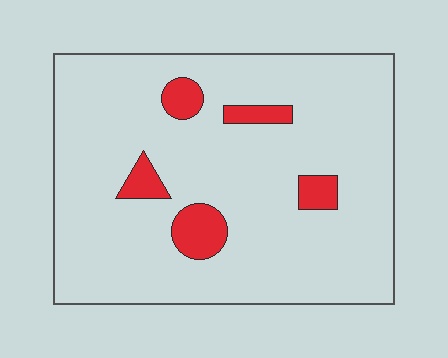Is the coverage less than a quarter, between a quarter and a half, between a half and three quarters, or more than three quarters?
Less than a quarter.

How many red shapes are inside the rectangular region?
5.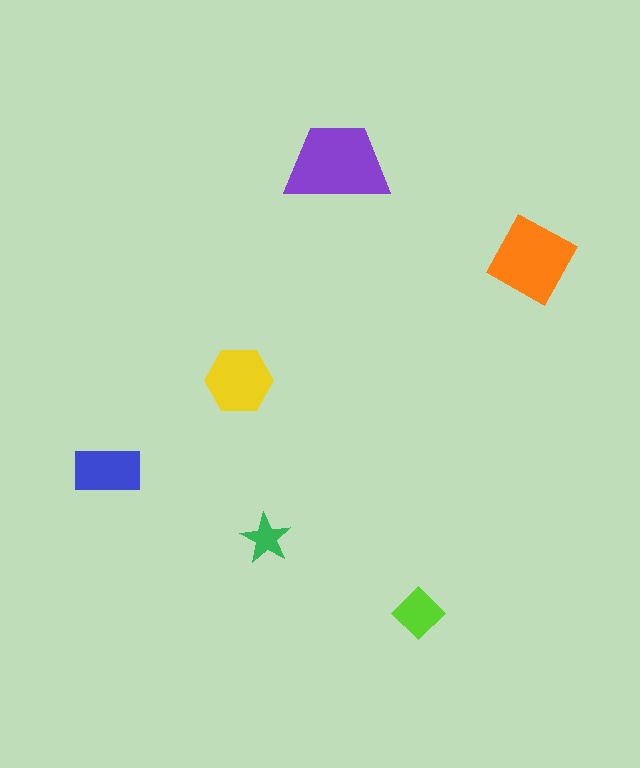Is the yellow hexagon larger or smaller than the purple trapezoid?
Smaller.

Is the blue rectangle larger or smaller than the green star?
Larger.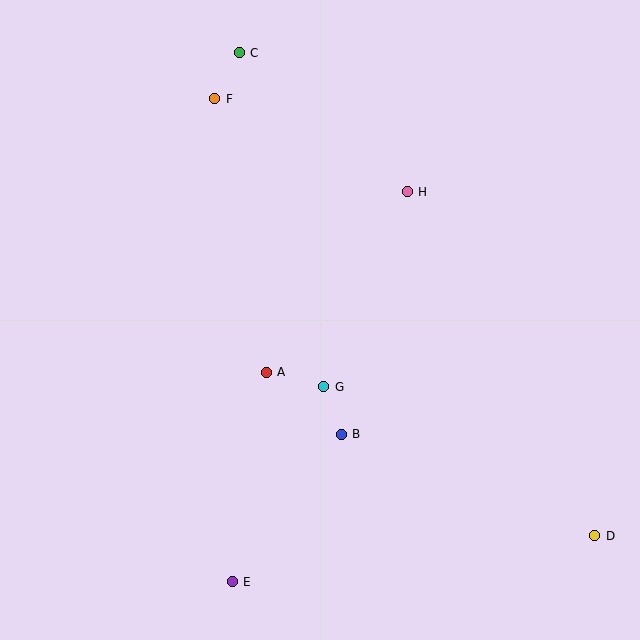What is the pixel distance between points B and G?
The distance between B and G is 51 pixels.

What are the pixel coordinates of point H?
Point H is at (407, 192).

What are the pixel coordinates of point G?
Point G is at (324, 387).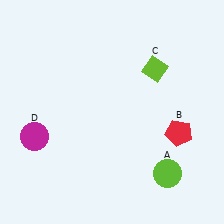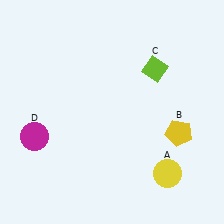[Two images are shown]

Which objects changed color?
A changed from lime to yellow. B changed from red to yellow.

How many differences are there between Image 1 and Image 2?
There are 2 differences between the two images.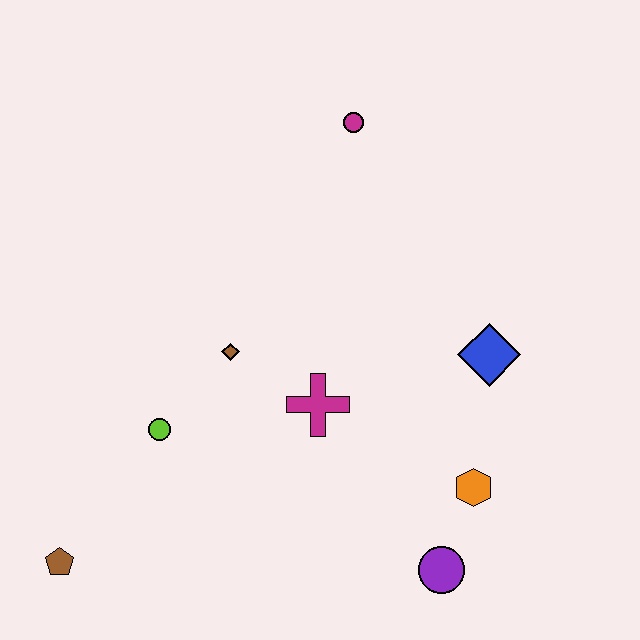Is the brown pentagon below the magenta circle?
Yes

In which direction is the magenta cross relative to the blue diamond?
The magenta cross is to the left of the blue diamond.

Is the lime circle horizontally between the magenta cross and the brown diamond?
No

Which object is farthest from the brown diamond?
The purple circle is farthest from the brown diamond.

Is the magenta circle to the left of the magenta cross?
No